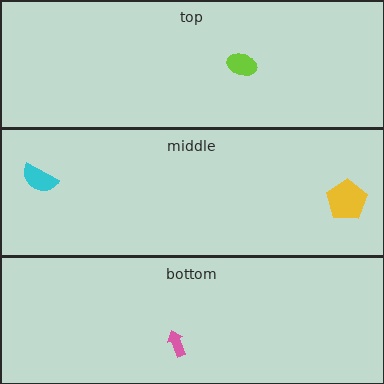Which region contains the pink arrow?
The bottom region.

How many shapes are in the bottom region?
1.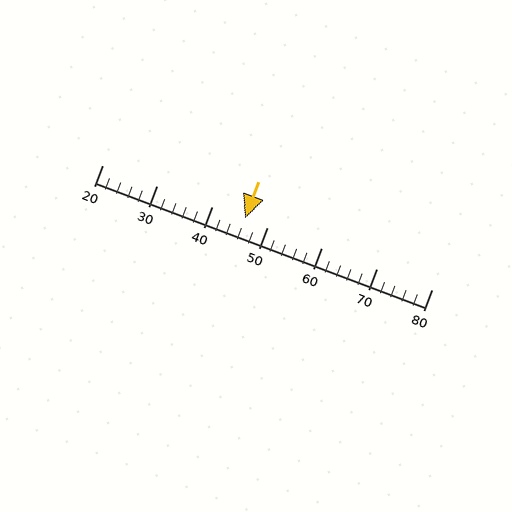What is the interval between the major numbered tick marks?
The major tick marks are spaced 10 units apart.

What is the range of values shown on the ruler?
The ruler shows values from 20 to 80.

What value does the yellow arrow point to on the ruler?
The yellow arrow points to approximately 46.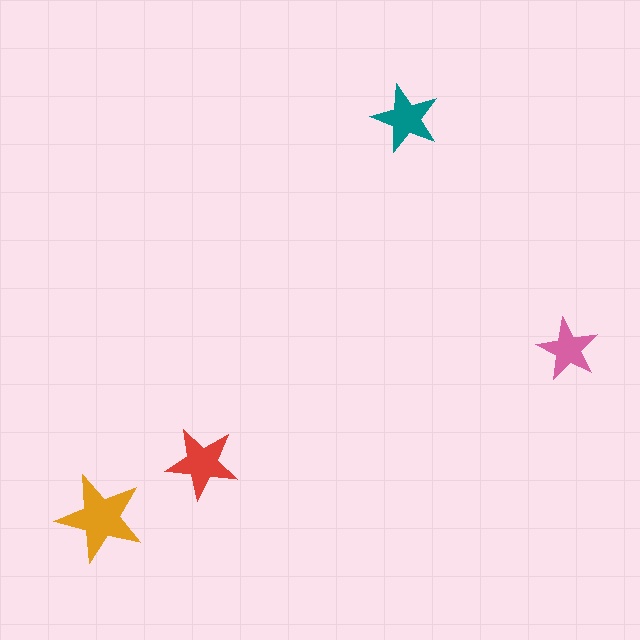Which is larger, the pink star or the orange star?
The orange one.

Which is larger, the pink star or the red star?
The red one.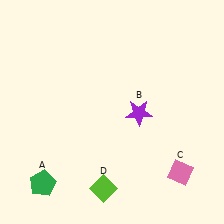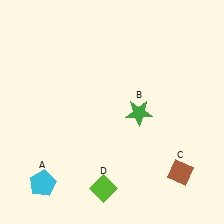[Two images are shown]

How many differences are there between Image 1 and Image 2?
There are 3 differences between the two images.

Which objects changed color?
A changed from green to cyan. B changed from purple to green. C changed from pink to brown.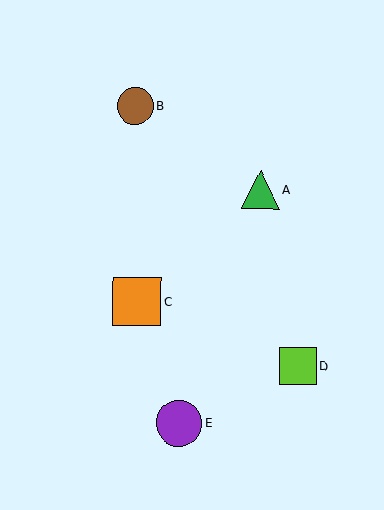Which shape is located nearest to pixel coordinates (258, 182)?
The green triangle (labeled A) at (261, 190) is nearest to that location.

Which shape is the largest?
The orange square (labeled C) is the largest.